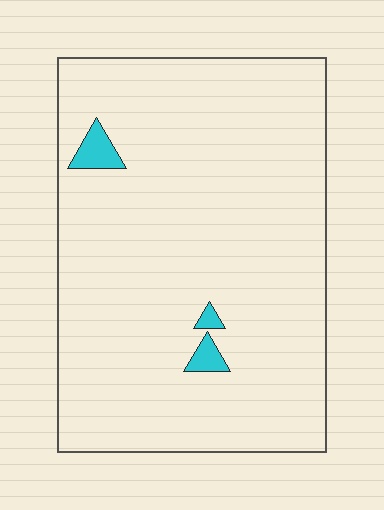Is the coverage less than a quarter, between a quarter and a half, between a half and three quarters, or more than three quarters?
Less than a quarter.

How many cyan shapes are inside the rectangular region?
3.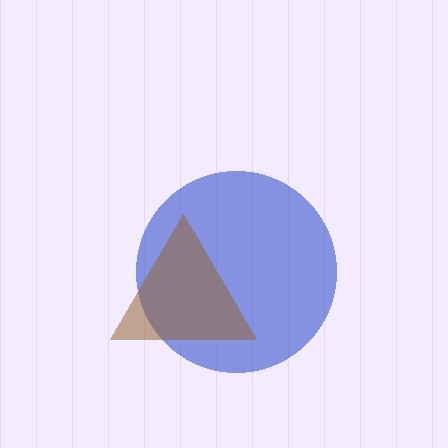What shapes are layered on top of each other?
The layered shapes are: a blue circle, a brown triangle.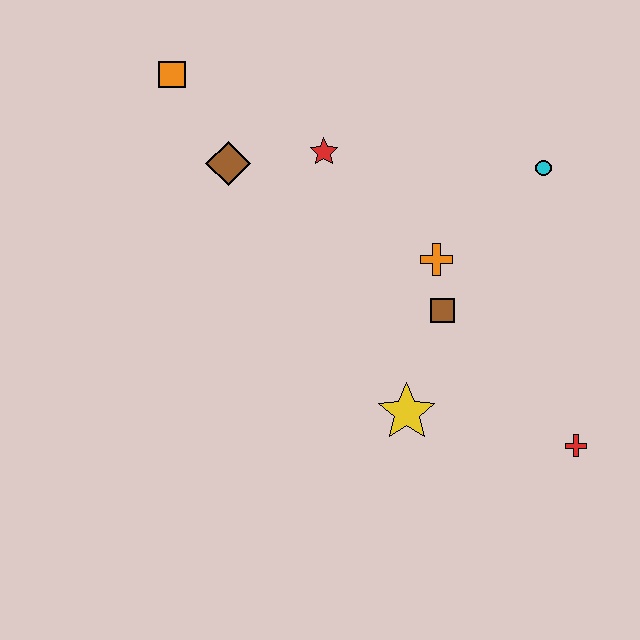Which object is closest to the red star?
The brown diamond is closest to the red star.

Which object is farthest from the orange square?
The red cross is farthest from the orange square.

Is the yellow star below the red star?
Yes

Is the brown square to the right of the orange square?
Yes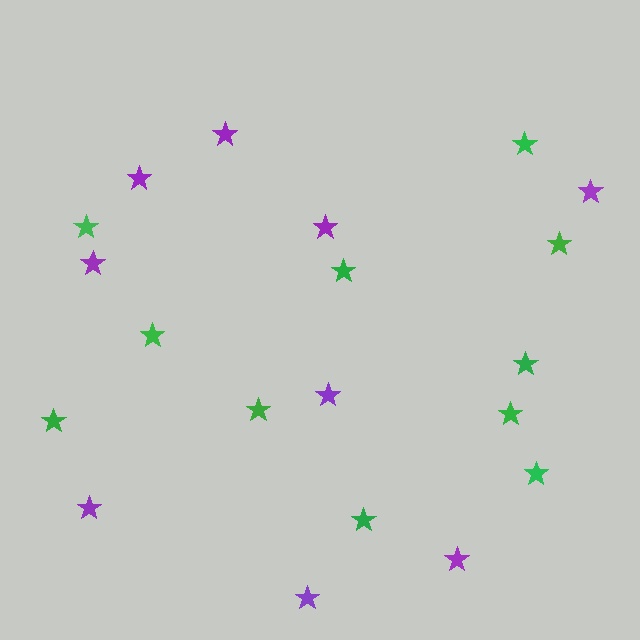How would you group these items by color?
There are 2 groups: one group of purple stars (9) and one group of green stars (11).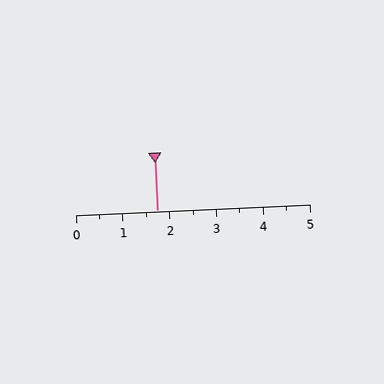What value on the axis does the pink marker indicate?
The marker indicates approximately 1.8.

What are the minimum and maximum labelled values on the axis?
The axis runs from 0 to 5.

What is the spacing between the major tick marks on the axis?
The major ticks are spaced 1 apart.